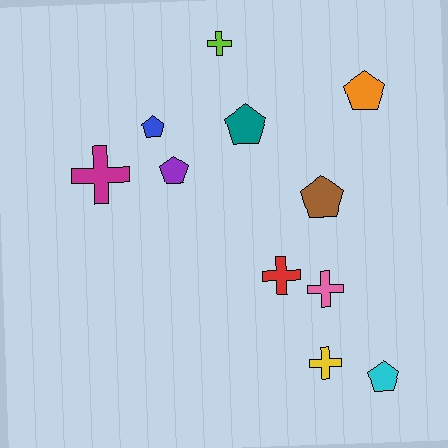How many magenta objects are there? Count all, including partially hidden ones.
There is 1 magenta object.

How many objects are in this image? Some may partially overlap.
There are 11 objects.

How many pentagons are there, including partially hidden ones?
There are 6 pentagons.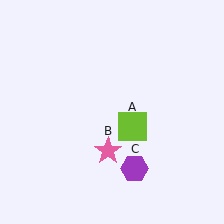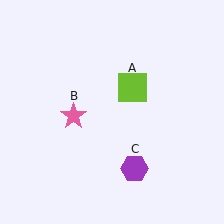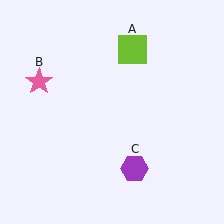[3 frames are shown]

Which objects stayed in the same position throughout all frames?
Purple hexagon (object C) remained stationary.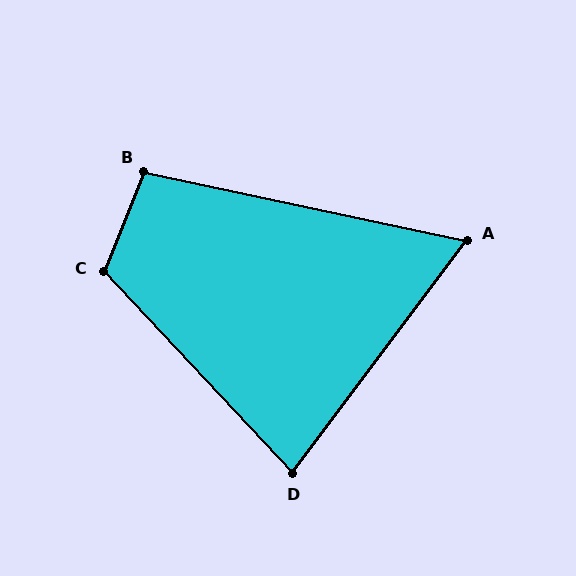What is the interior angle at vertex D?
Approximately 80 degrees (acute).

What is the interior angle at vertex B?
Approximately 100 degrees (obtuse).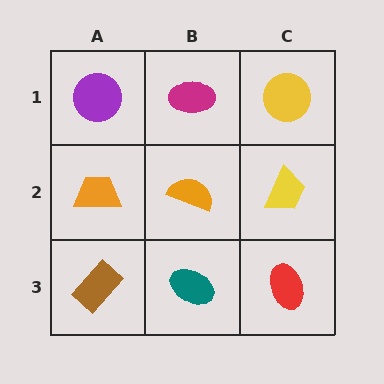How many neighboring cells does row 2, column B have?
4.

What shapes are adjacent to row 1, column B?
An orange semicircle (row 2, column B), a purple circle (row 1, column A), a yellow circle (row 1, column C).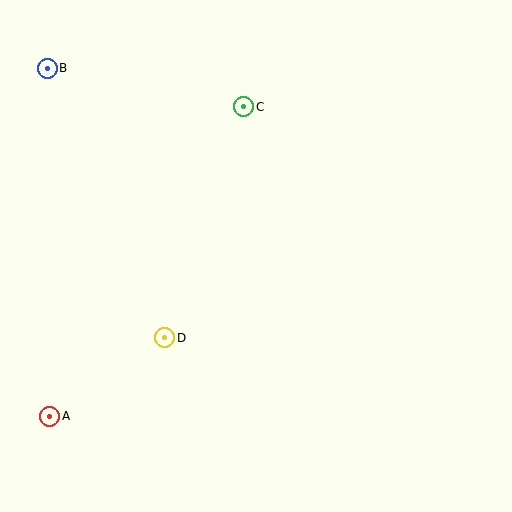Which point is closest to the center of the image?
Point D at (165, 338) is closest to the center.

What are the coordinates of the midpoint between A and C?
The midpoint between A and C is at (147, 261).